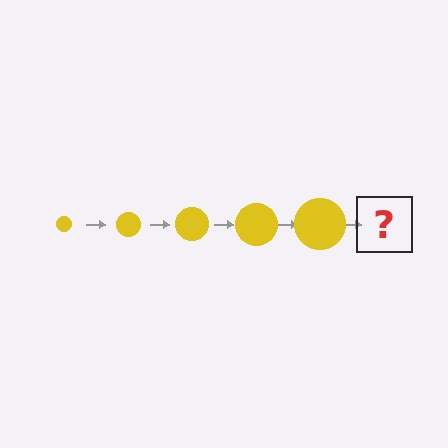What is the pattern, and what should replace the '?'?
The pattern is that the circle gets progressively larger each step. The '?' should be a yellow circle, larger than the previous one.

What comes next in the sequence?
The next element should be a yellow circle, larger than the previous one.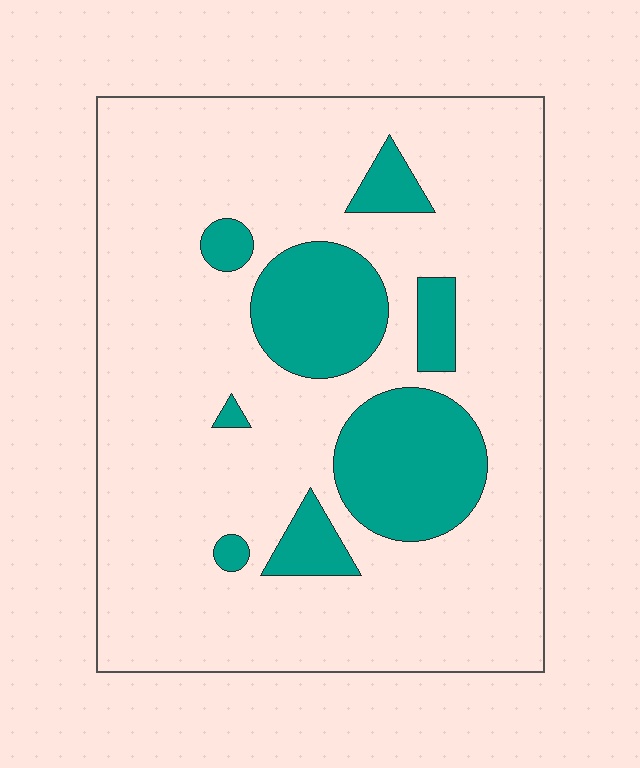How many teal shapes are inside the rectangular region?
8.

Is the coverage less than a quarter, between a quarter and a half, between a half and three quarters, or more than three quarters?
Less than a quarter.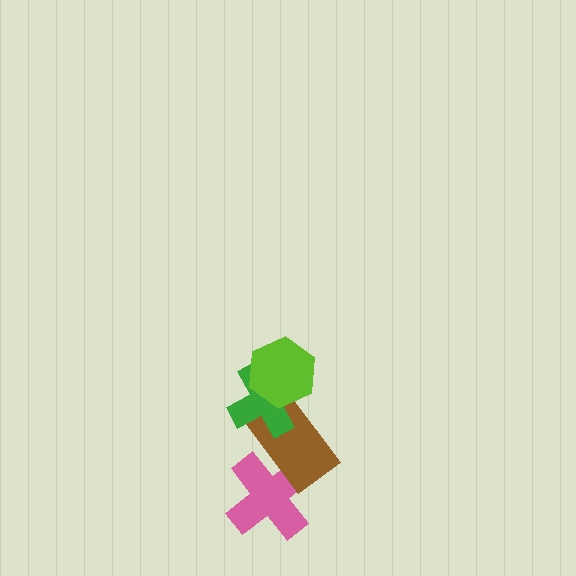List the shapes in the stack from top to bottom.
From top to bottom: the lime hexagon, the green cross, the brown rectangle, the pink cross.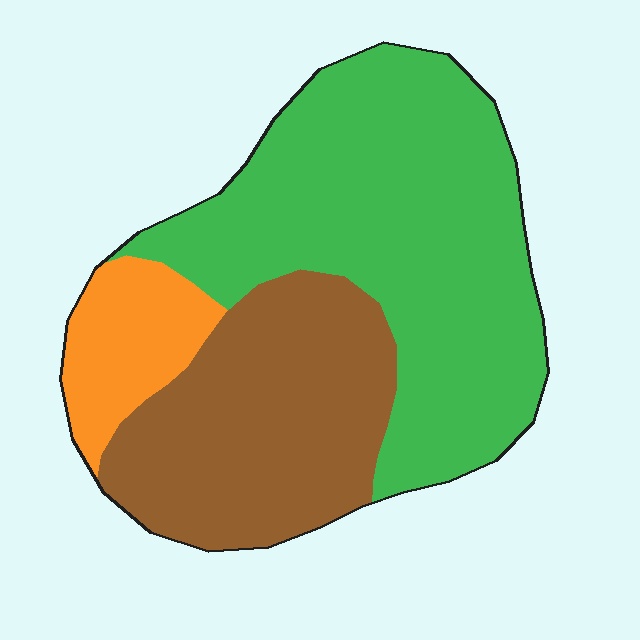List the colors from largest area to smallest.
From largest to smallest: green, brown, orange.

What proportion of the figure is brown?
Brown covers roughly 35% of the figure.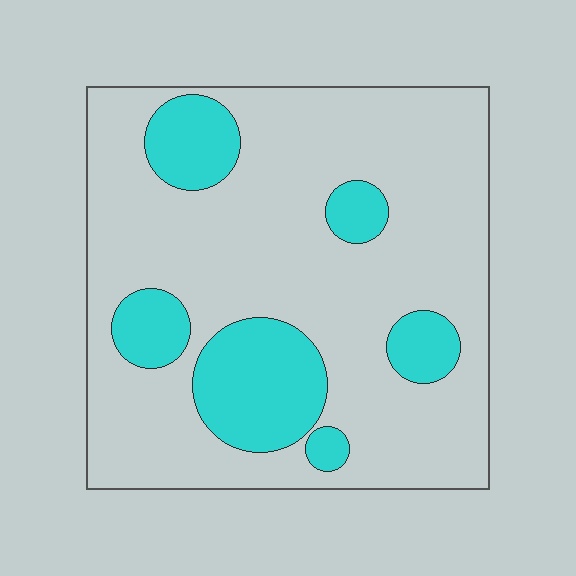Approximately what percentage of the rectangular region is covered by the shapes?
Approximately 20%.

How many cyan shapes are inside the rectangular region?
6.